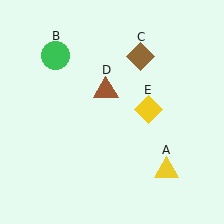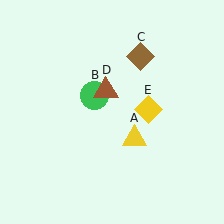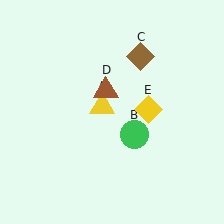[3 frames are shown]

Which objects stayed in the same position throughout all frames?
Brown diamond (object C) and brown triangle (object D) and yellow diamond (object E) remained stationary.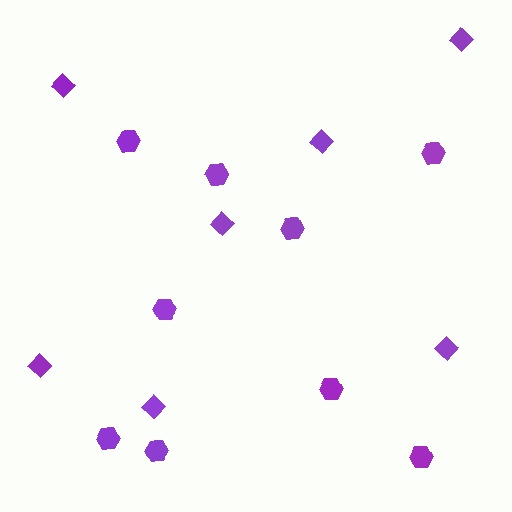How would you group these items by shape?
There are 2 groups: one group of hexagons (9) and one group of diamonds (7).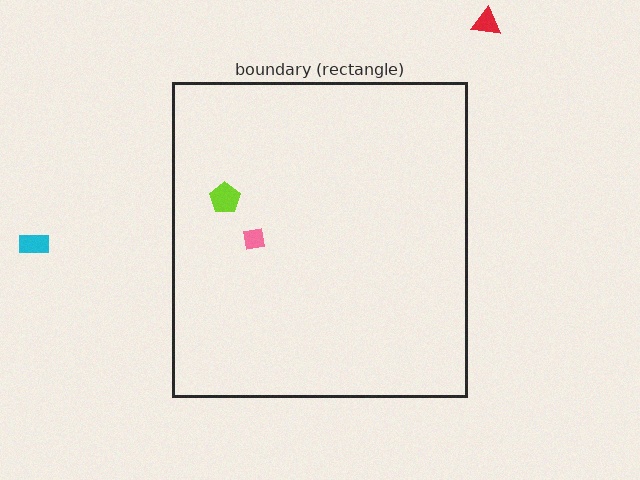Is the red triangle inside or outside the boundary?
Outside.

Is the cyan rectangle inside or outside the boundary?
Outside.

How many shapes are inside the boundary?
2 inside, 2 outside.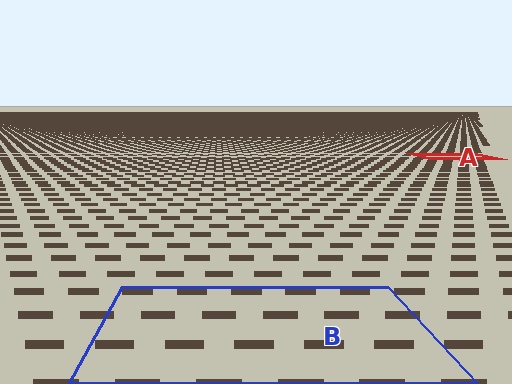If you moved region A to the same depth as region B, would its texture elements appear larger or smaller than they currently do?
They would appear larger. At a closer depth, the same texture elements are projected at a bigger on-screen size.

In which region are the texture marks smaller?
The texture marks are smaller in region A, because it is farther away.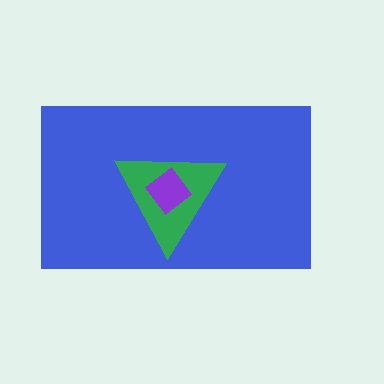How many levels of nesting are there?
3.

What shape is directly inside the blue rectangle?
The green triangle.